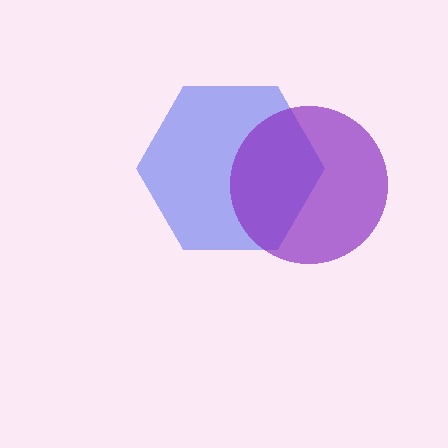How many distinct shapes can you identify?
There are 2 distinct shapes: a blue hexagon, a purple circle.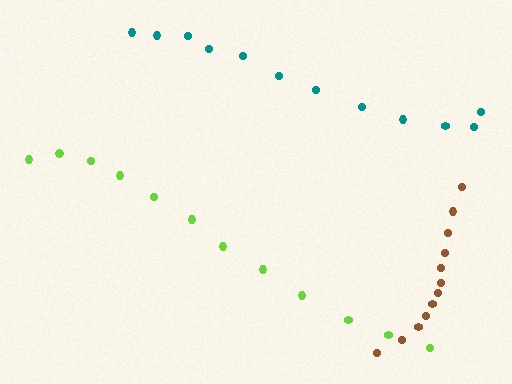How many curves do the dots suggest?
There are 3 distinct paths.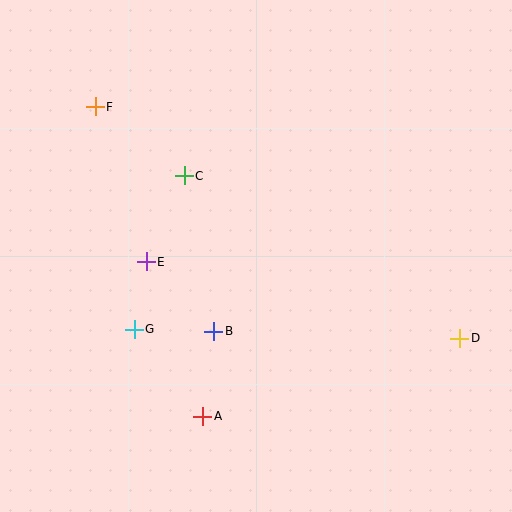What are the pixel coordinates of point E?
Point E is at (146, 262).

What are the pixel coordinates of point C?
Point C is at (184, 176).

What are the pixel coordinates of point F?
Point F is at (95, 107).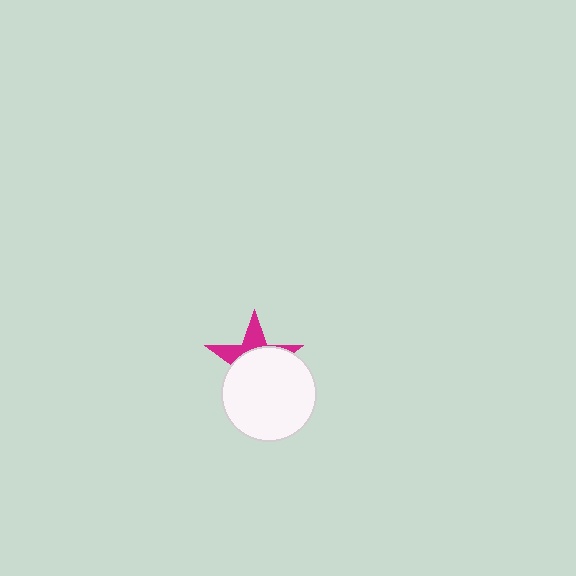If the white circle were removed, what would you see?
You would see the complete magenta star.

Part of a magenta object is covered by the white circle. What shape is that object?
It is a star.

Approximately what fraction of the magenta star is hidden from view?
Roughly 66% of the magenta star is hidden behind the white circle.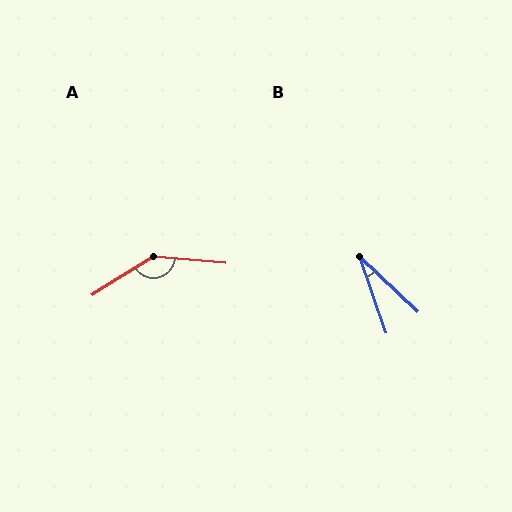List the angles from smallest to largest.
B (28°), A (143°).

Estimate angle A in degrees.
Approximately 143 degrees.